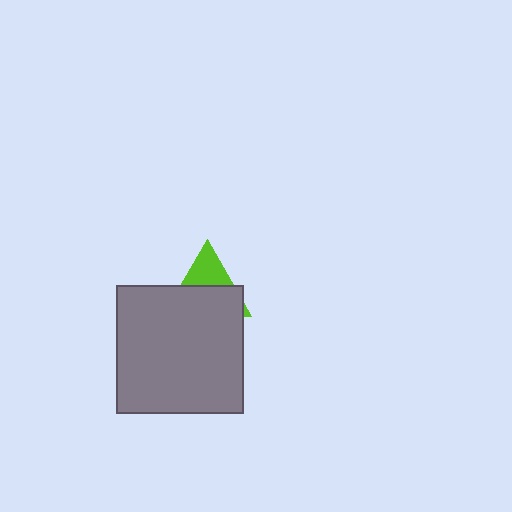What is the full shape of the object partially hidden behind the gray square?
The partially hidden object is a lime triangle.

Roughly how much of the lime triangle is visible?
A small part of it is visible (roughly 37%).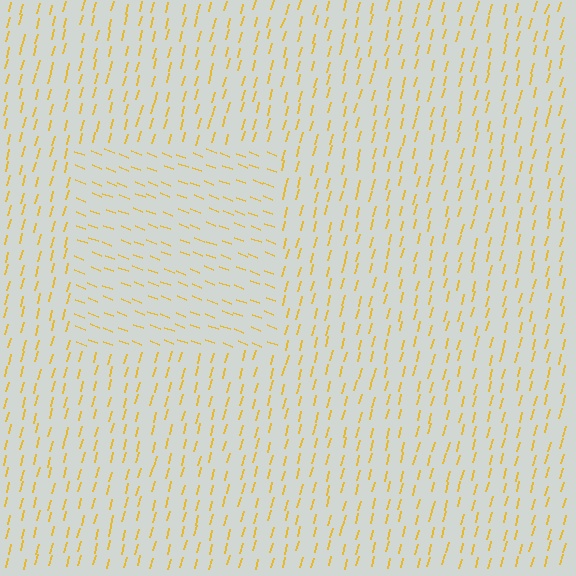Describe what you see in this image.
The image is filled with small yellow line segments. A rectangle region in the image has lines oriented differently from the surrounding lines, creating a visible texture boundary.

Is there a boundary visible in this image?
Yes, there is a texture boundary formed by a change in line orientation.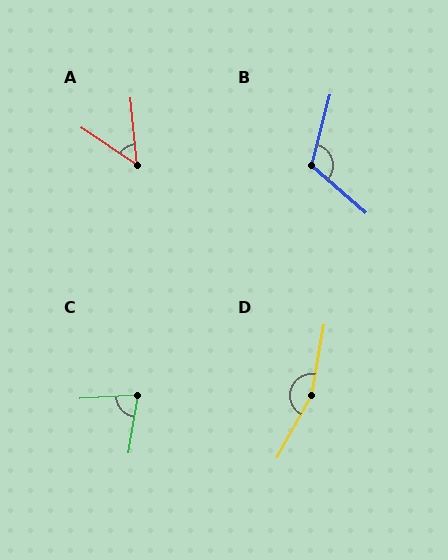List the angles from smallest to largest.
A (50°), C (76°), B (116°), D (161°).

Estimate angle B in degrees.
Approximately 116 degrees.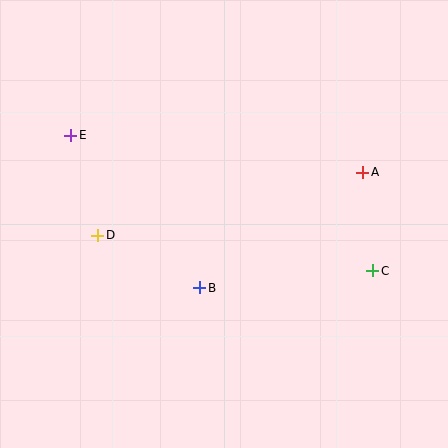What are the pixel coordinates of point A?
Point A is at (363, 172).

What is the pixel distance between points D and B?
The distance between D and B is 115 pixels.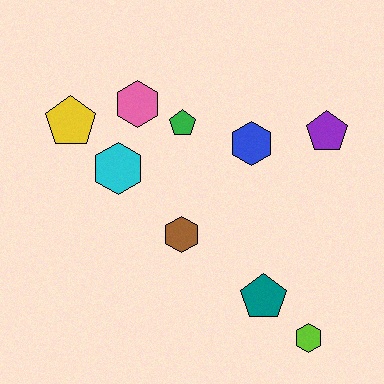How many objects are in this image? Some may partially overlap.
There are 9 objects.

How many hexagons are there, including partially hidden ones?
There are 5 hexagons.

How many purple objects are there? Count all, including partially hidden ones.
There is 1 purple object.